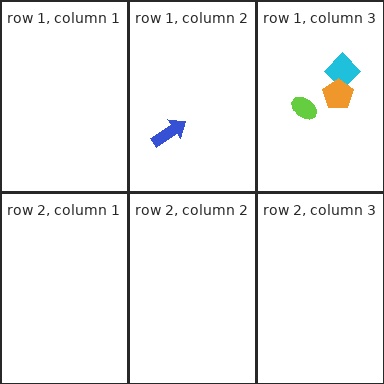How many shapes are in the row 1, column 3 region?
3.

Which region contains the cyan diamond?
The row 1, column 3 region.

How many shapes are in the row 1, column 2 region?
1.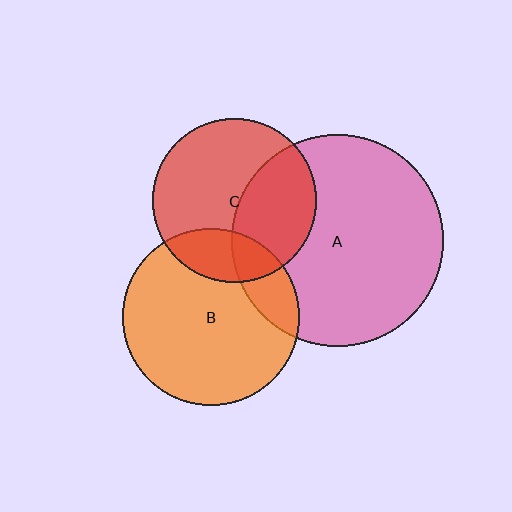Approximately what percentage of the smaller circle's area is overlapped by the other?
Approximately 15%.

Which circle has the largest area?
Circle A (pink).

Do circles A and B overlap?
Yes.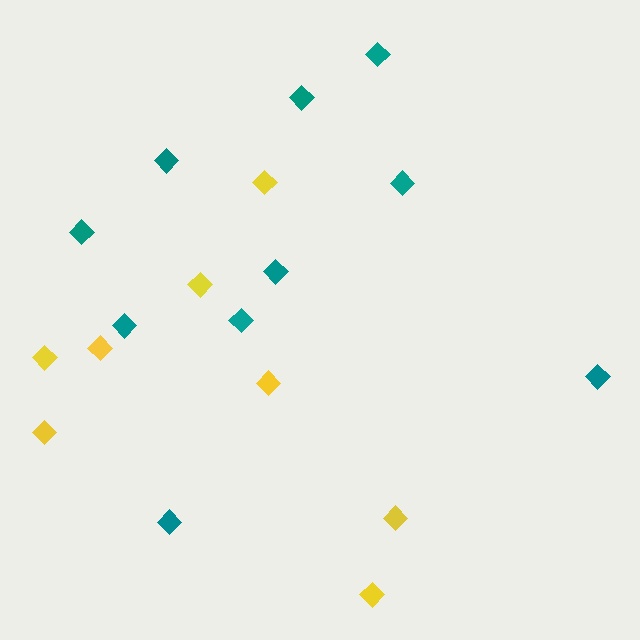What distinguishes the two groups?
There are 2 groups: one group of teal diamonds (10) and one group of yellow diamonds (8).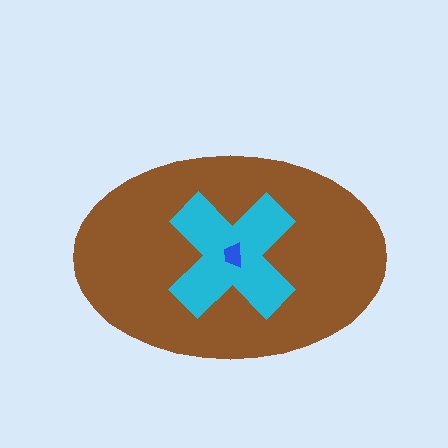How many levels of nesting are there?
3.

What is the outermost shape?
The brown ellipse.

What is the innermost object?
The blue trapezoid.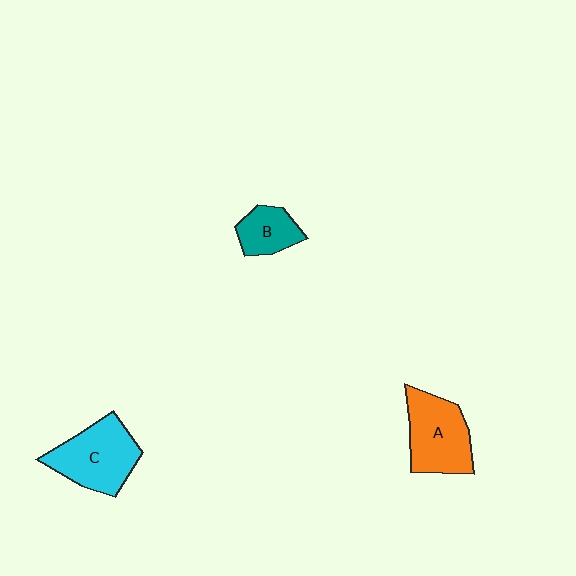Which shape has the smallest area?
Shape B (teal).